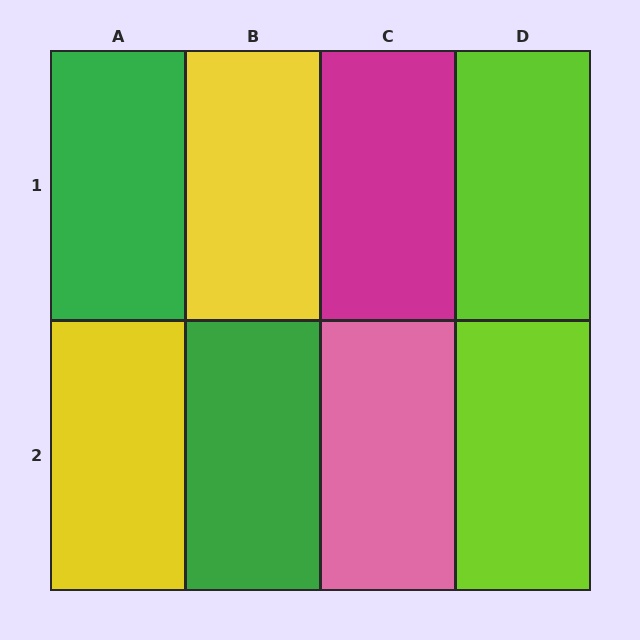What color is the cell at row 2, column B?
Green.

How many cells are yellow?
2 cells are yellow.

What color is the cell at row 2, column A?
Yellow.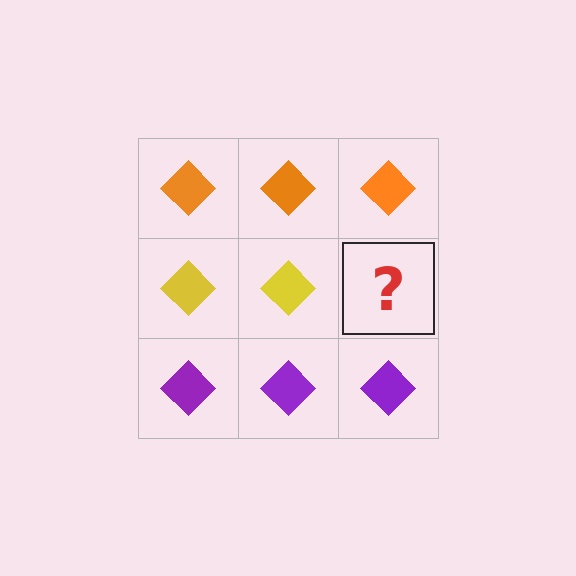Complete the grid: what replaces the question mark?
The question mark should be replaced with a yellow diamond.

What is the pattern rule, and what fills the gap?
The rule is that each row has a consistent color. The gap should be filled with a yellow diamond.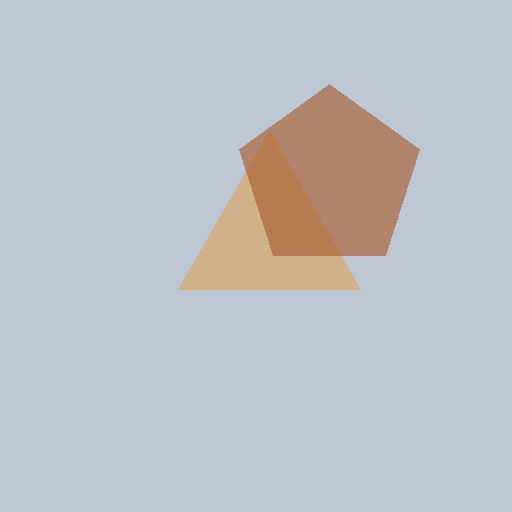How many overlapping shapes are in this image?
There are 2 overlapping shapes in the image.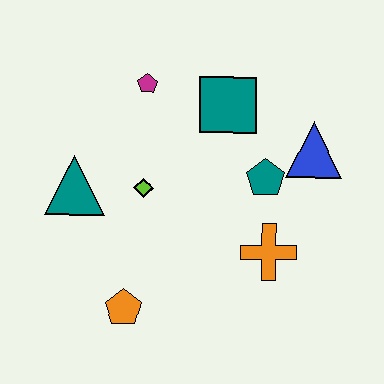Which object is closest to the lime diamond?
The teal triangle is closest to the lime diamond.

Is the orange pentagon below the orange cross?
Yes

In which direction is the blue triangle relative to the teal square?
The blue triangle is to the right of the teal square.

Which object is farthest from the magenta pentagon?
The orange pentagon is farthest from the magenta pentagon.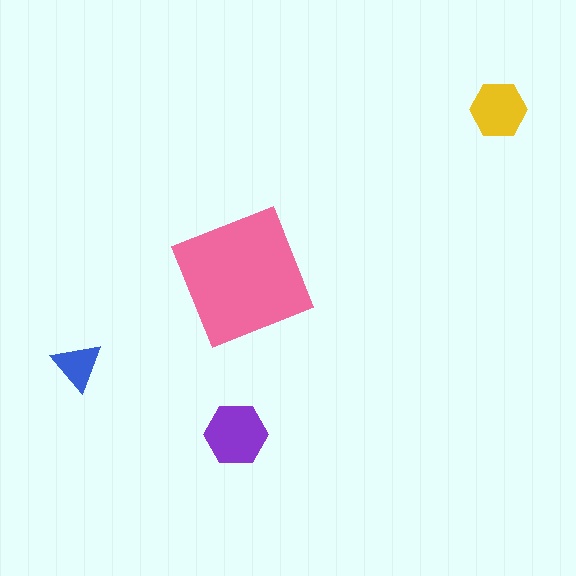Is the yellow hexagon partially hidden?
No, the yellow hexagon is fully visible.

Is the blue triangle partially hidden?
No, the blue triangle is fully visible.